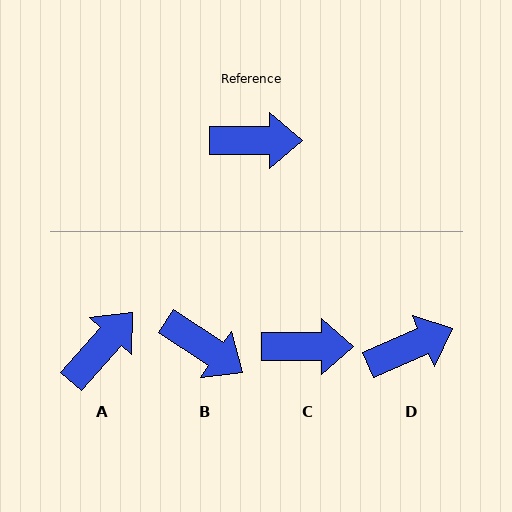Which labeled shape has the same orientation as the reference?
C.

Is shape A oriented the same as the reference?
No, it is off by about 49 degrees.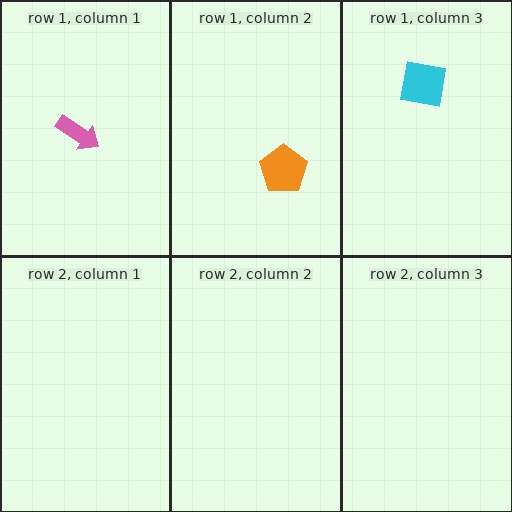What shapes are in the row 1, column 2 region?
The orange pentagon.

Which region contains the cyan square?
The row 1, column 3 region.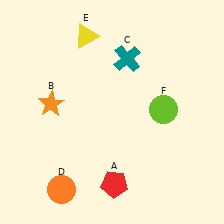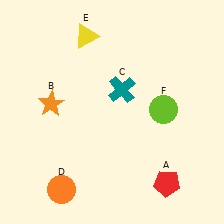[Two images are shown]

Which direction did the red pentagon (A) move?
The red pentagon (A) moved right.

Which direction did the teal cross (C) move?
The teal cross (C) moved down.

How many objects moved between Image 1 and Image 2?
2 objects moved between the two images.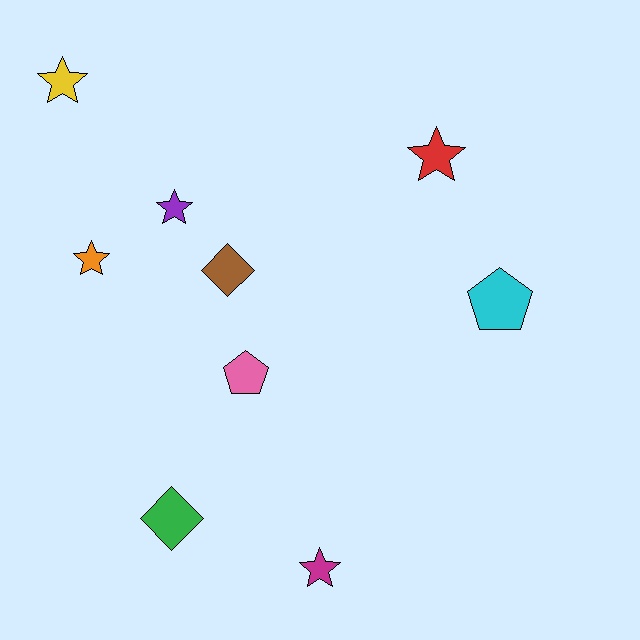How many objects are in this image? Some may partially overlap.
There are 9 objects.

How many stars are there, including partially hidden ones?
There are 5 stars.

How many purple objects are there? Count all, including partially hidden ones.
There is 1 purple object.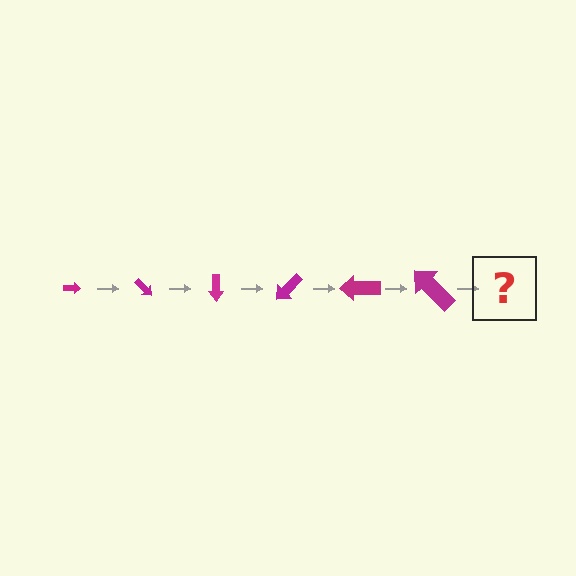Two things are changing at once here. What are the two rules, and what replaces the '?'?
The two rules are that the arrow grows larger each step and it rotates 45 degrees each step. The '?' should be an arrow, larger than the previous one and rotated 270 degrees from the start.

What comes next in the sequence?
The next element should be an arrow, larger than the previous one and rotated 270 degrees from the start.